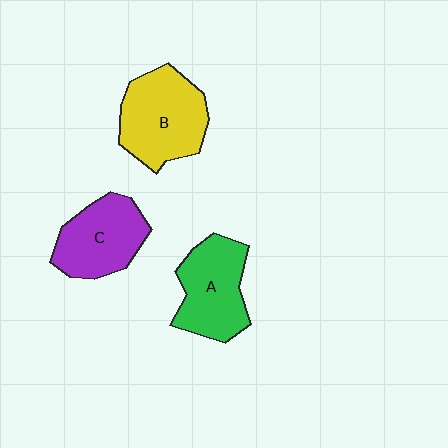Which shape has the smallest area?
Shape C (purple).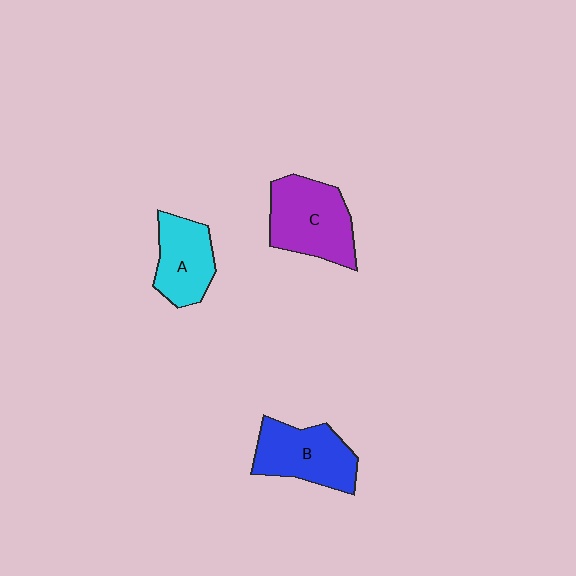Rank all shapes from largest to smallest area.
From largest to smallest: C (purple), B (blue), A (cyan).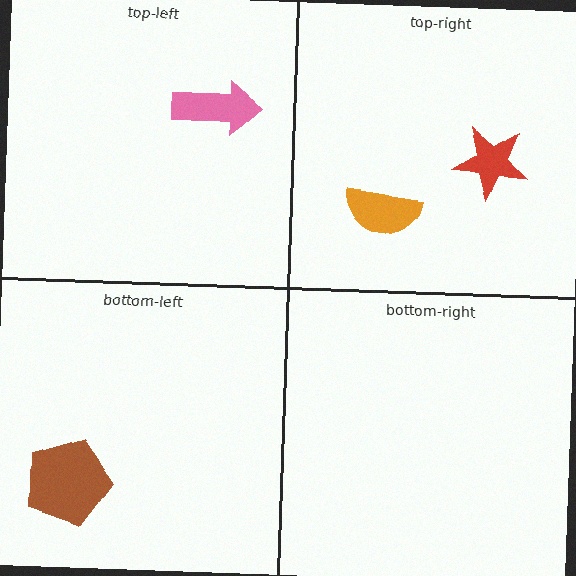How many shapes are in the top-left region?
1.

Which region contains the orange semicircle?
The top-right region.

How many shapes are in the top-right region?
2.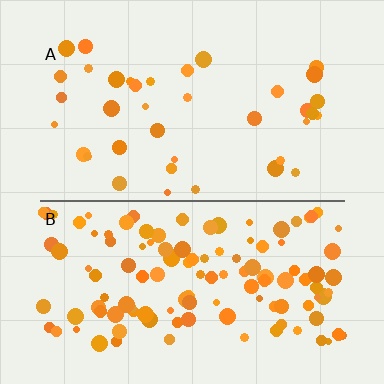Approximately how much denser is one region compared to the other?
Approximately 3.2× — region B over region A.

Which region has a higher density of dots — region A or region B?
B (the bottom).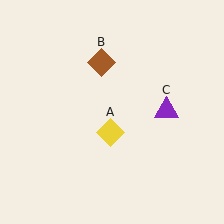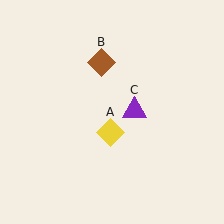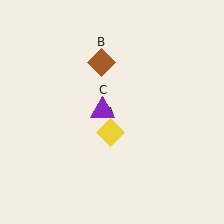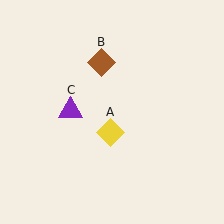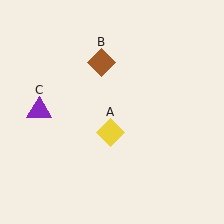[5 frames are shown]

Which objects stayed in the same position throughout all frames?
Yellow diamond (object A) and brown diamond (object B) remained stationary.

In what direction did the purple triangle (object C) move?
The purple triangle (object C) moved left.